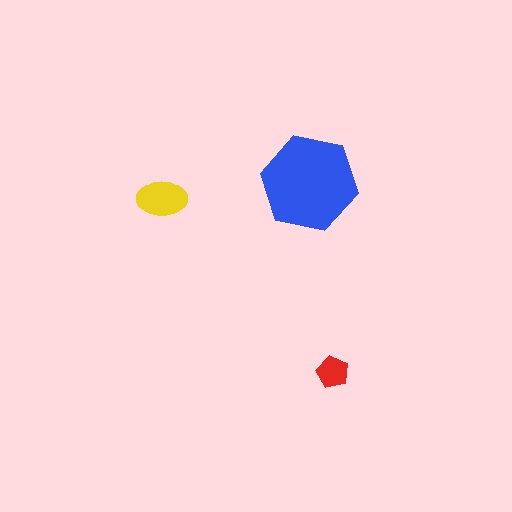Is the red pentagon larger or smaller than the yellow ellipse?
Smaller.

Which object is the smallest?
The red pentagon.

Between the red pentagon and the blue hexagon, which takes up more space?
The blue hexagon.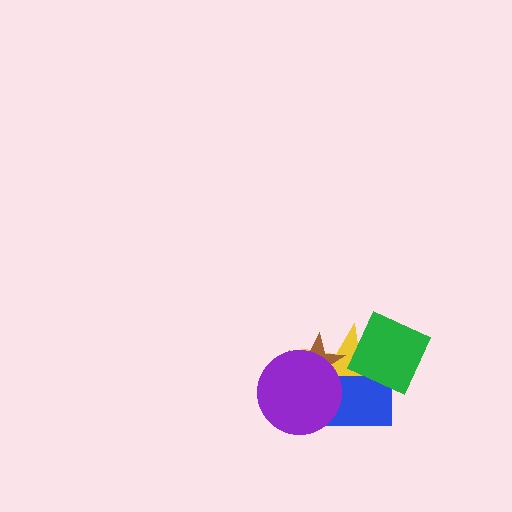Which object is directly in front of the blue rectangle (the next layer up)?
The purple circle is directly in front of the blue rectangle.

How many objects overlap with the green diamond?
2 objects overlap with the green diamond.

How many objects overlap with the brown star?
3 objects overlap with the brown star.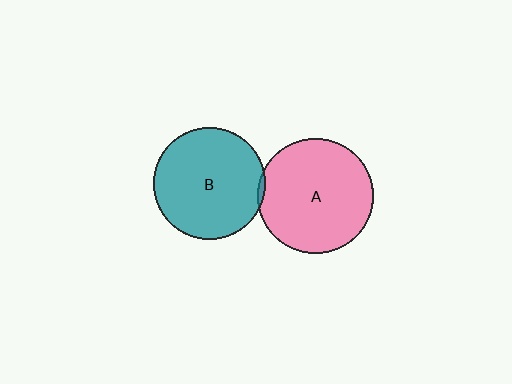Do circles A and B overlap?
Yes.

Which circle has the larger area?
Circle A (pink).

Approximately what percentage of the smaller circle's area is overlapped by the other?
Approximately 5%.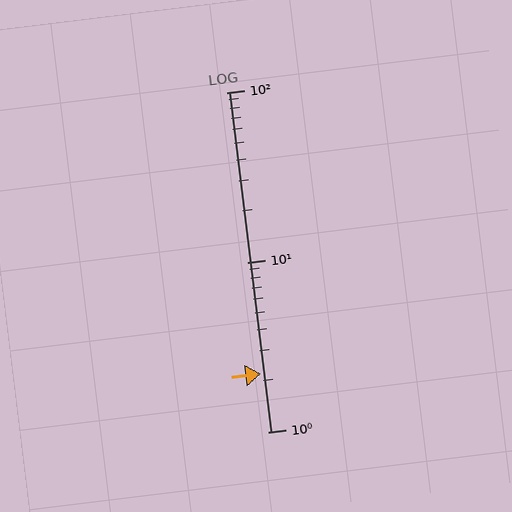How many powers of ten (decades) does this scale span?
The scale spans 2 decades, from 1 to 100.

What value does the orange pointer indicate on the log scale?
The pointer indicates approximately 2.2.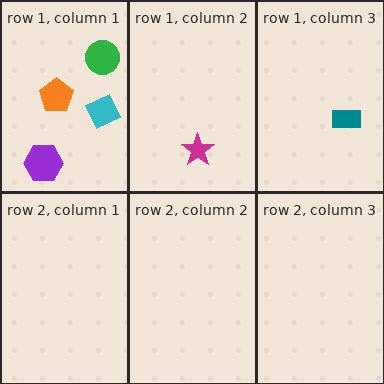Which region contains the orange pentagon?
The row 1, column 1 region.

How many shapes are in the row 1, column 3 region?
1.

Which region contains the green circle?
The row 1, column 1 region.